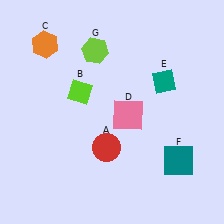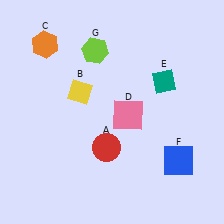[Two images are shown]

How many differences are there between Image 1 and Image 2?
There are 2 differences between the two images.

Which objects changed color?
B changed from lime to yellow. F changed from teal to blue.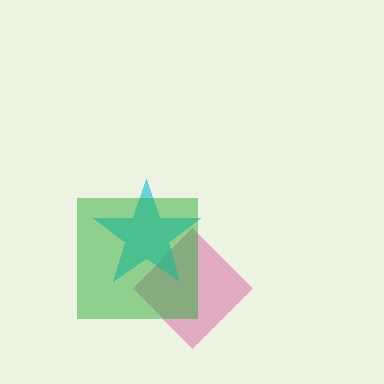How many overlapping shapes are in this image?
There are 3 overlapping shapes in the image.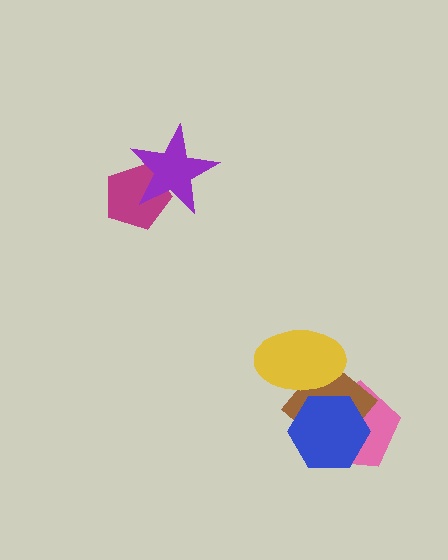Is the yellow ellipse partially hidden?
Yes, it is partially covered by another shape.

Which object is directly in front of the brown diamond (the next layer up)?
The yellow ellipse is directly in front of the brown diamond.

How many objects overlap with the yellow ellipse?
2 objects overlap with the yellow ellipse.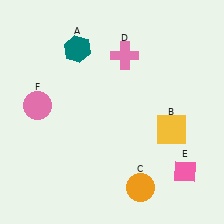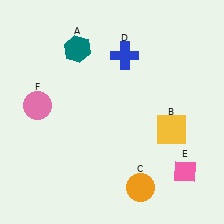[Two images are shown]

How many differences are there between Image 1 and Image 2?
There is 1 difference between the two images.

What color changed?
The cross (D) changed from pink in Image 1 to blue in Image 2.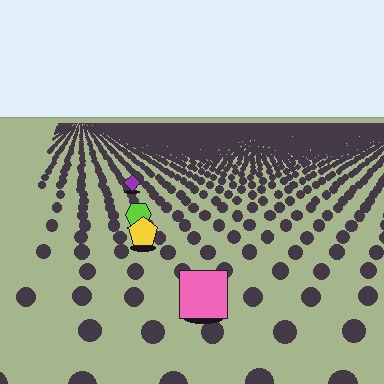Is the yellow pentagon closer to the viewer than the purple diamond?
Yes. The yellow pentagon is closer — you can tell from the texture gradient: the ground texture is coarser near it.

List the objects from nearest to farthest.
From nearest to farthest: the pink square, the yellow pentagon, the lime hexagon, the purple diamond.